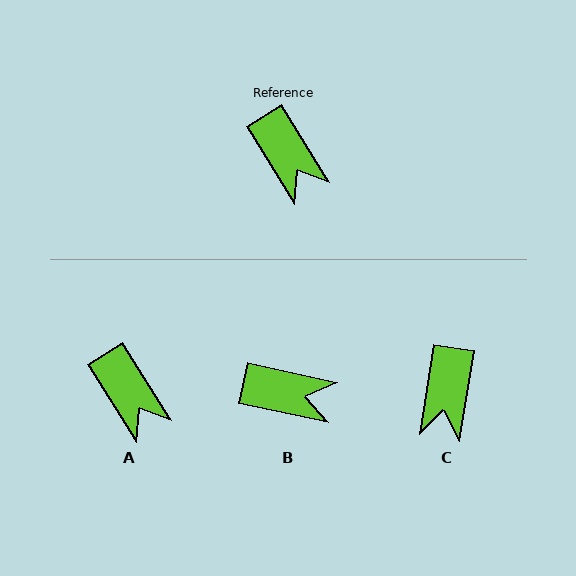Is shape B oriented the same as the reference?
No, it is off by about 45 degrees.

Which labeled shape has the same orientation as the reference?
A.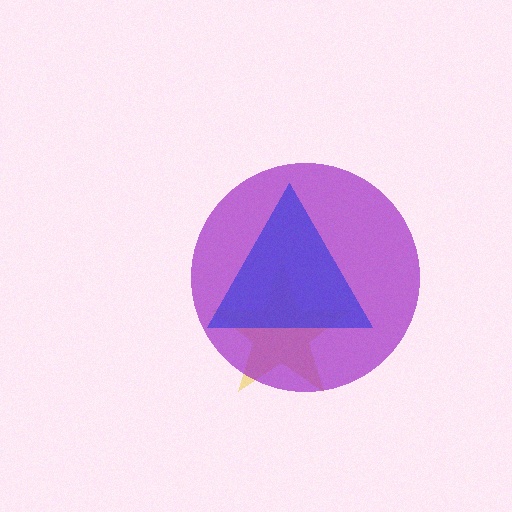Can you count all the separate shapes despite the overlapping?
Yes, there are 3 separate shapes.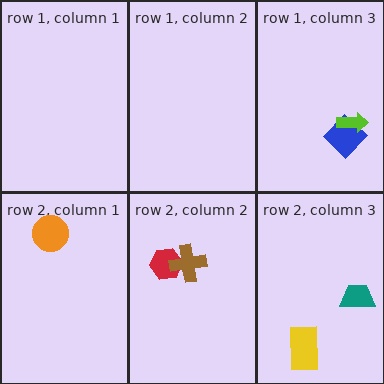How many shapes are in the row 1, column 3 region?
2.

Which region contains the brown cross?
The row 2, column 2 region.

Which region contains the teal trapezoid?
The row 2, column 3 region.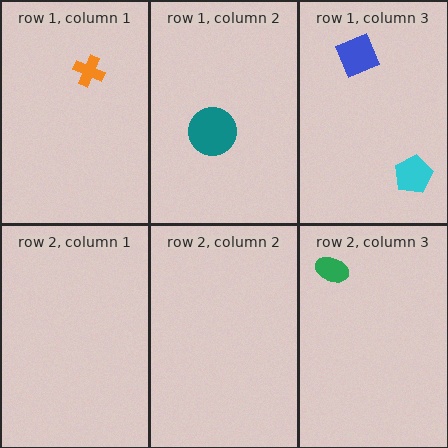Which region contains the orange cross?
The row 1, column 1 region.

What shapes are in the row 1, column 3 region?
The cyan pentagon, the blue square.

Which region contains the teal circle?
The row 1, column 2 region.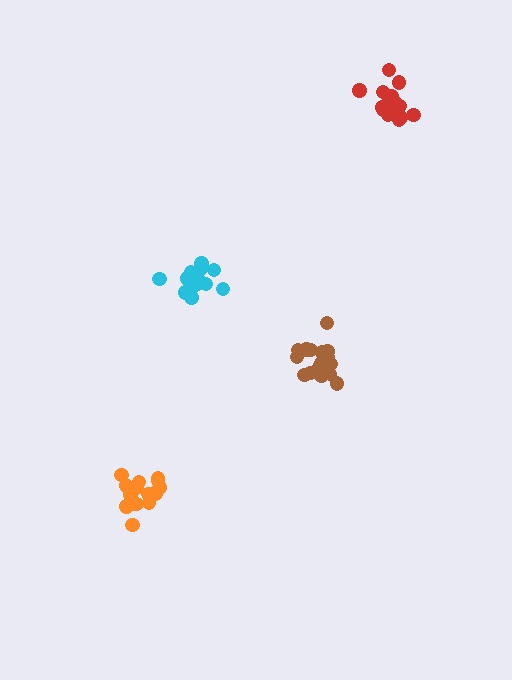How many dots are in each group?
Group 1: 17 dots, Group 2: 17 dots, Group 3: 16 dots, Group 4: 20 dots (70 total).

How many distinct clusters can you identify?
There are 4 distinct clusters.